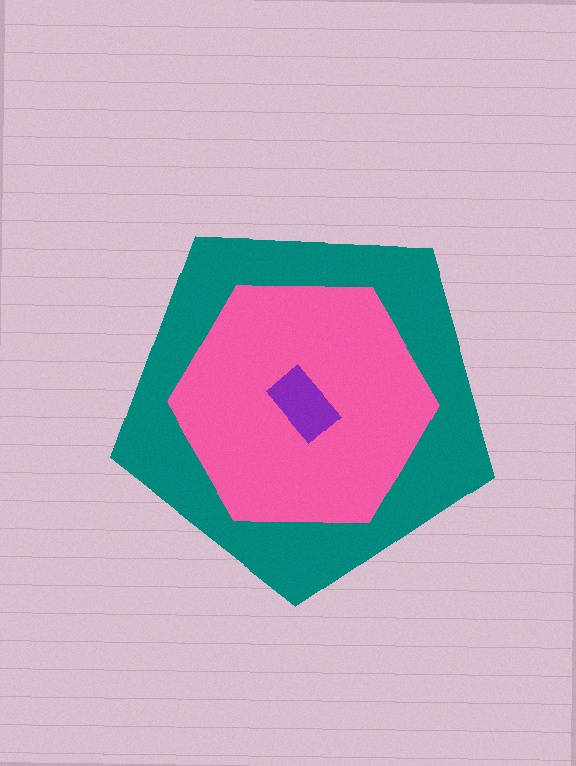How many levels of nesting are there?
3.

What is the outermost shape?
The teal pentagon.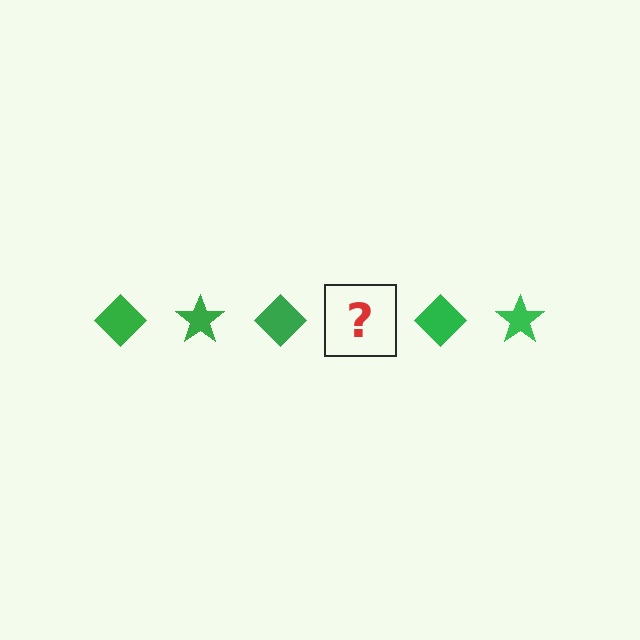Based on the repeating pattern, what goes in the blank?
The blank should be a green star.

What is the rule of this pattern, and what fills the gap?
The rule is that the pattern cycles through diamond, star shapes in green. The gap should be filled with a green star.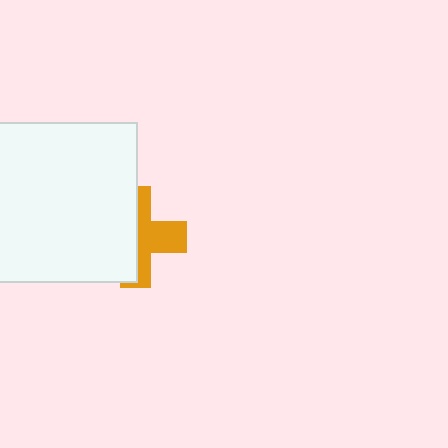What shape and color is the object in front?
The object in front is a white square.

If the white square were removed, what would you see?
You would see the complete orange cross.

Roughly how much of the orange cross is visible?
About half of it is visible (roughly 48%).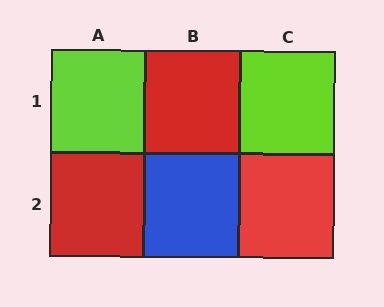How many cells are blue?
1 cell is blue.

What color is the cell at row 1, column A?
Lime.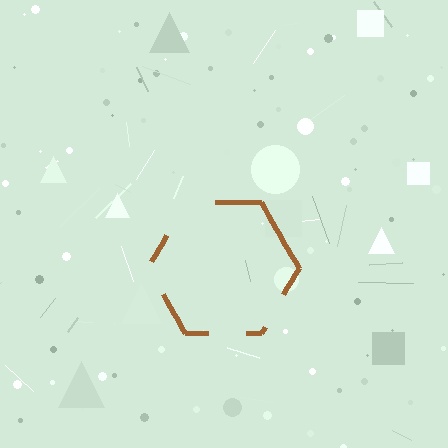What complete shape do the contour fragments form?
The contour fragments form a hexagon.